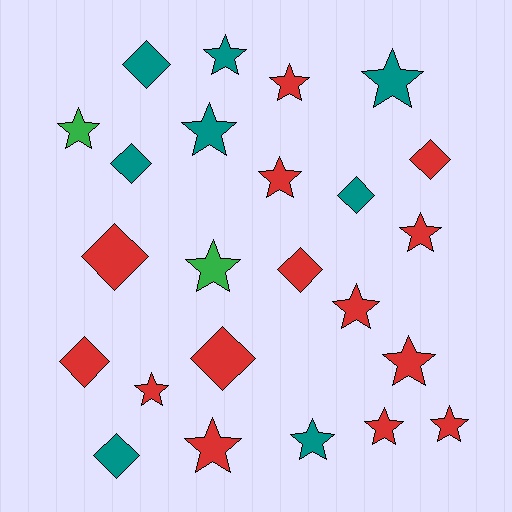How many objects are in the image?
There are 24 objects.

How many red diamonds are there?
There are 5 red diamonds.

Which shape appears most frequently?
Star, with 15 objects.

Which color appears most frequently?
Red, with 14 objects.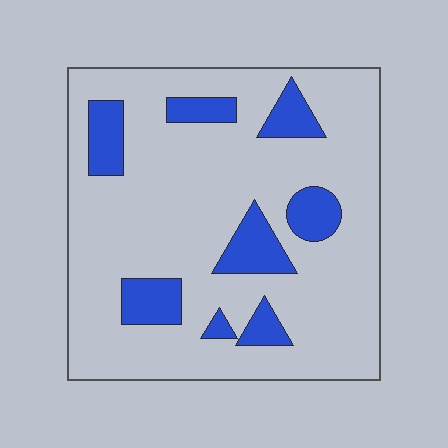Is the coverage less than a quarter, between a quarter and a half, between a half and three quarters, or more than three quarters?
Less than a quarter.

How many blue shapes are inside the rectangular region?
8.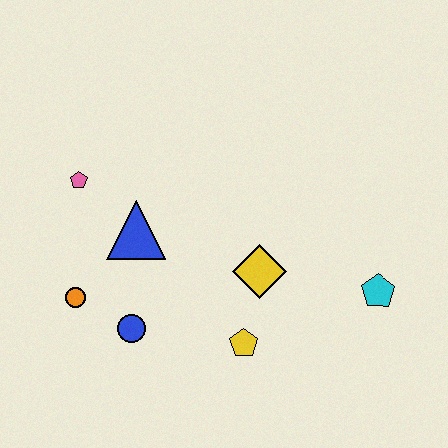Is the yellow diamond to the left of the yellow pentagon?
No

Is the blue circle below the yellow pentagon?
No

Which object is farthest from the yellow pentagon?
The pink pentagon is farthest from the yellow pentagon.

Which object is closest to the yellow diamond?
The yellow pentagon is closest to the yellow diamond.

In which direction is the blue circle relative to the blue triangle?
The blue circle is below the blue triangle.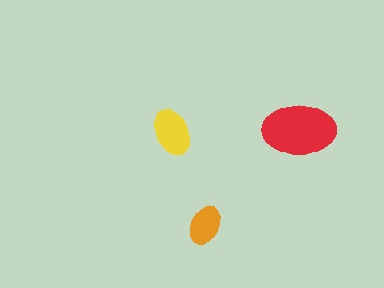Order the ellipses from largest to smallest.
the red one, the yellow one, the orange one.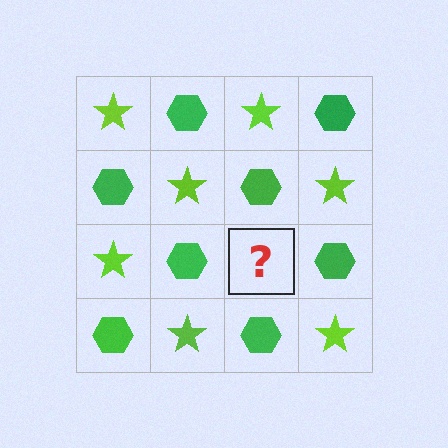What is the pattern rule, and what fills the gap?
The rule is that it alternates lime star and green hexagon in a checkerboard pattern. The gap should be filled with a lime star.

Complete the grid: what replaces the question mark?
The question mark should be replaced with a lime star.